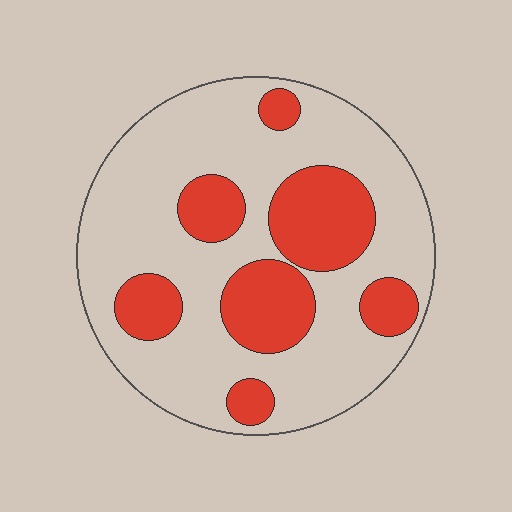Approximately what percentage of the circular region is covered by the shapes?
Approximately 30%.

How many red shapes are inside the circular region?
7.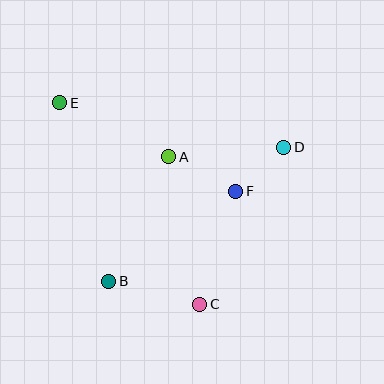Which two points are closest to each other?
Points D and F are closest to each other.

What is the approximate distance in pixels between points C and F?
The distance between C and F is approximately 118 pixels.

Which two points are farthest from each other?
Points C and E are farthest from each other.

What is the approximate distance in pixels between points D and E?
The distance between D and E is approximately 229 pixels.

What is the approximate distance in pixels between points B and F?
The distance between B and F is approximately 155 pixels.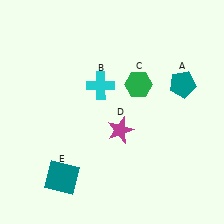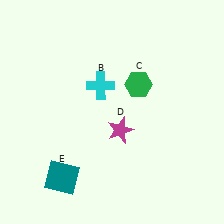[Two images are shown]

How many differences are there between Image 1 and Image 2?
There is 1 difference between the two images.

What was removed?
The teal pentagon (A) was removed in Image 2.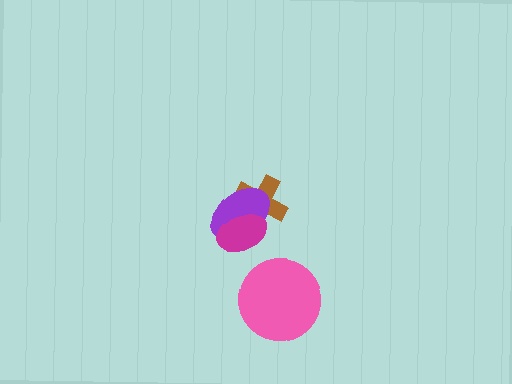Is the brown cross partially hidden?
Yes, it is partially covered by another shape.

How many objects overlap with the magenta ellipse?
2 objects overlap with the magenta ellipse.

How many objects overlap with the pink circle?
0 objects overlap with the pink circle.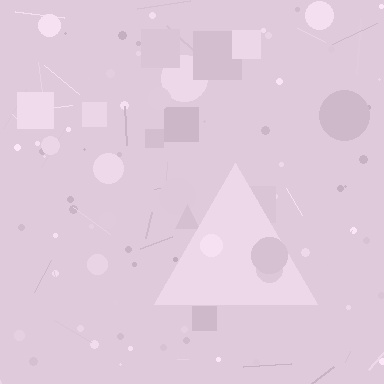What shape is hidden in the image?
A triangle is hidden in the image.